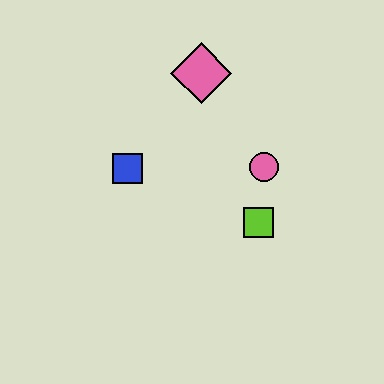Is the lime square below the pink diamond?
Yes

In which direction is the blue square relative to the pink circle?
The blue square is to the left of the pink circle.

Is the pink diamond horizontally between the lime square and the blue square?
Yes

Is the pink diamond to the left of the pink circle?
Yes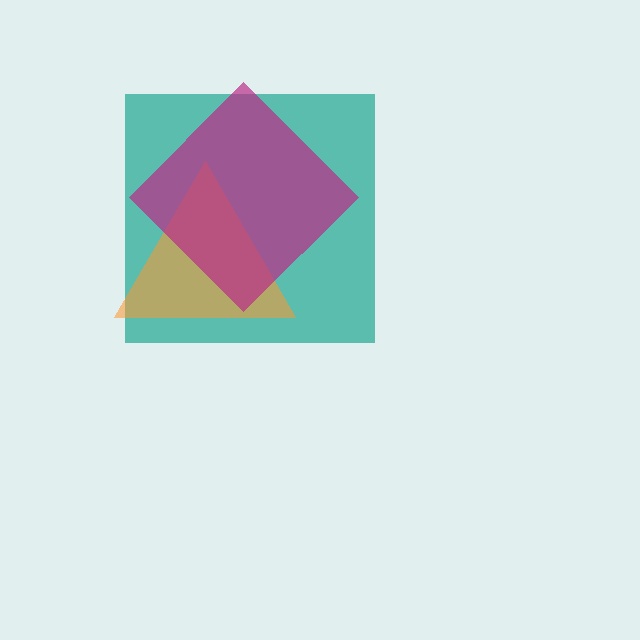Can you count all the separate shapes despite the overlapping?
Yes, there are 3 separate shapes.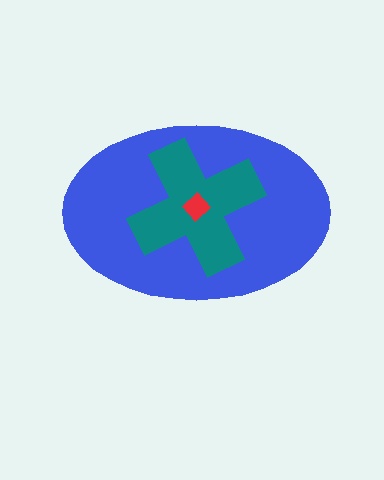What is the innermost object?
The red diamond.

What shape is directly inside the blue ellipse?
The teal cross.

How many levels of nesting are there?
3.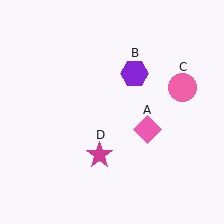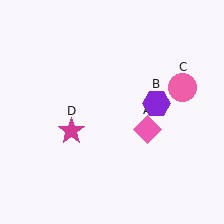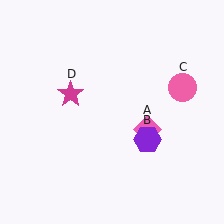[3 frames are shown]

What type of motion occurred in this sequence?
The purple hexagon (object B), magenta star (object D) rotated clockwise around the center of the scene.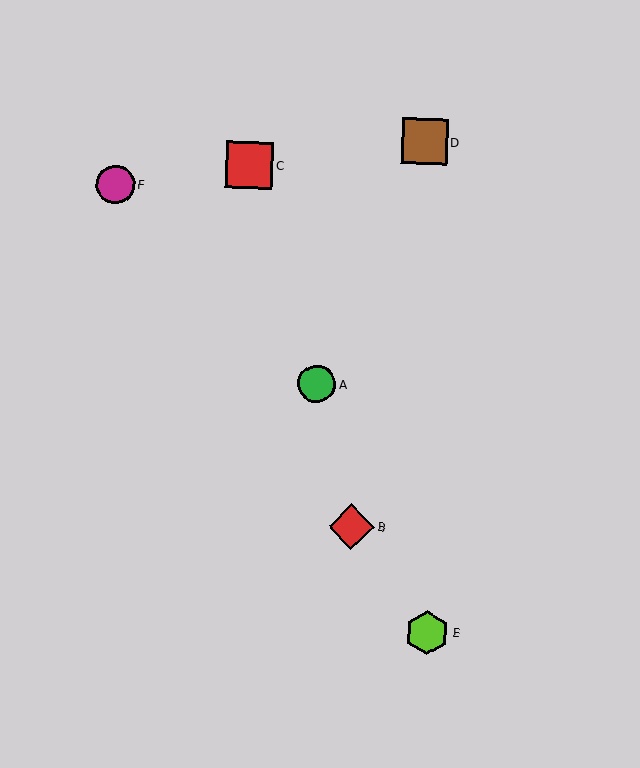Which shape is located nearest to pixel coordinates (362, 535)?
The red diamond (labeled B) at (352, 527) is nearest to that location.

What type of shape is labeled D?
Shape D is a brown square.